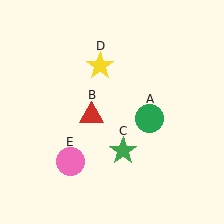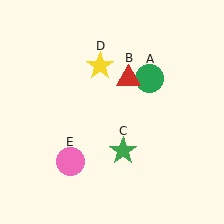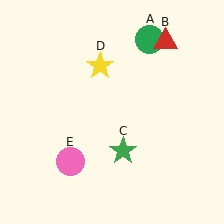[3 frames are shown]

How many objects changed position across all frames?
2 objects changed position: green circle (object A), red triangle (object B).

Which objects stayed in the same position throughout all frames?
Green star (object C) and yellow star (object D) and pink circle (object E) remained stationary.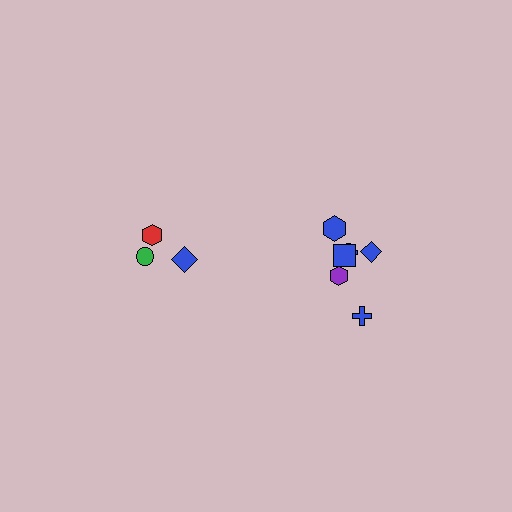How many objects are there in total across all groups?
There are 9 objects.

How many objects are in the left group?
There are 3 objects.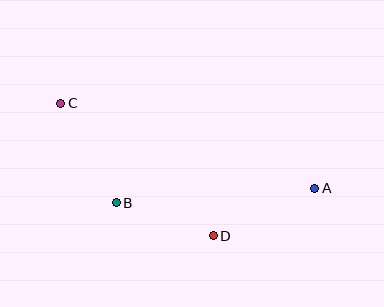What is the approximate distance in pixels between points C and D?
The distance between C and D is approximately 202 pixels.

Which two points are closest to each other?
Points B and D are closest to each other.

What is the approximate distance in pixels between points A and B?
The distance between A and B is approximately 199 pixels.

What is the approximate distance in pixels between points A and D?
The distance between A and D is approximately 112 pixels.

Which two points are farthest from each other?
Points A and C are farthest from each other.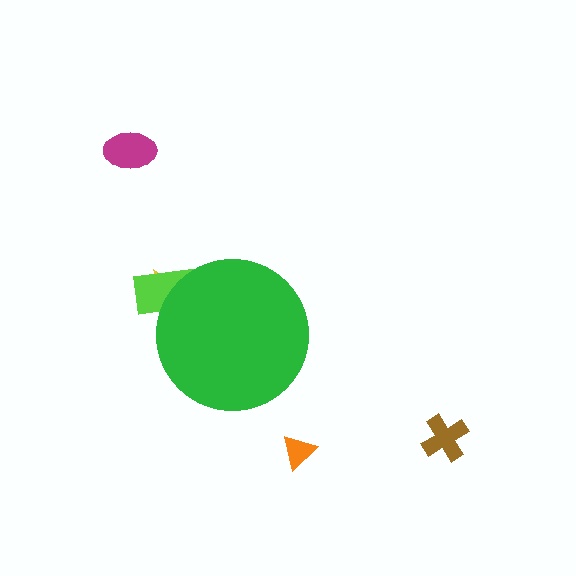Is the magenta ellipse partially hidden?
No, the magenta ellipse is fully visible.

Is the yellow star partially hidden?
Yes, the yellow star is partially hidden behind the green circle.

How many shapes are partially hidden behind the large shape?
2 shapes are partially hidden.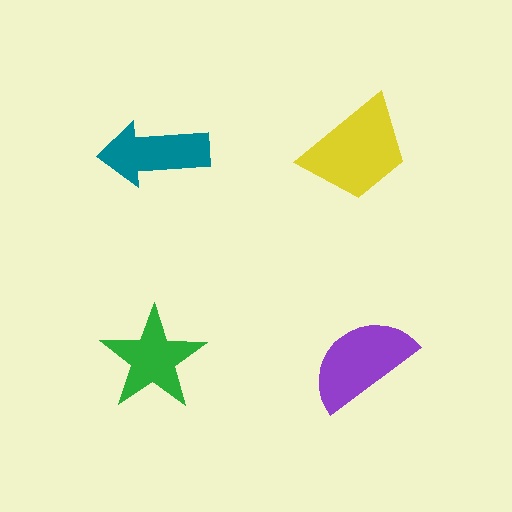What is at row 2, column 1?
A green star.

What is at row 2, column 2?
A purple semicircle.